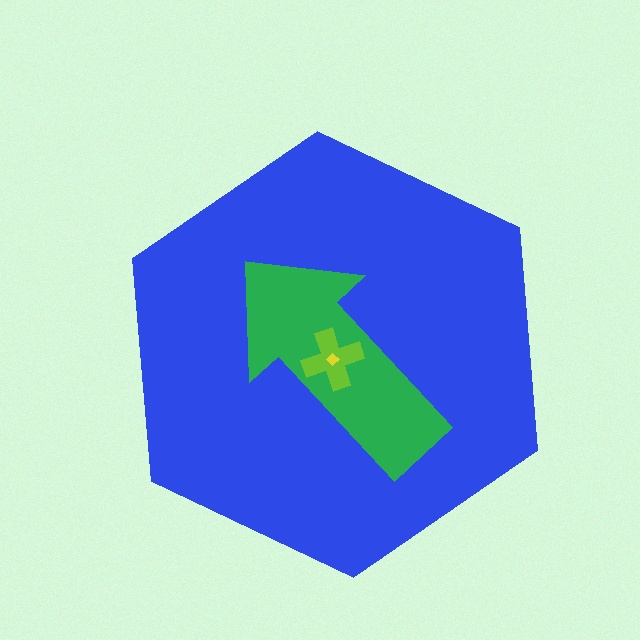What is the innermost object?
The yellow diamond.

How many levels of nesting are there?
4.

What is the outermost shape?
The blue hexagon.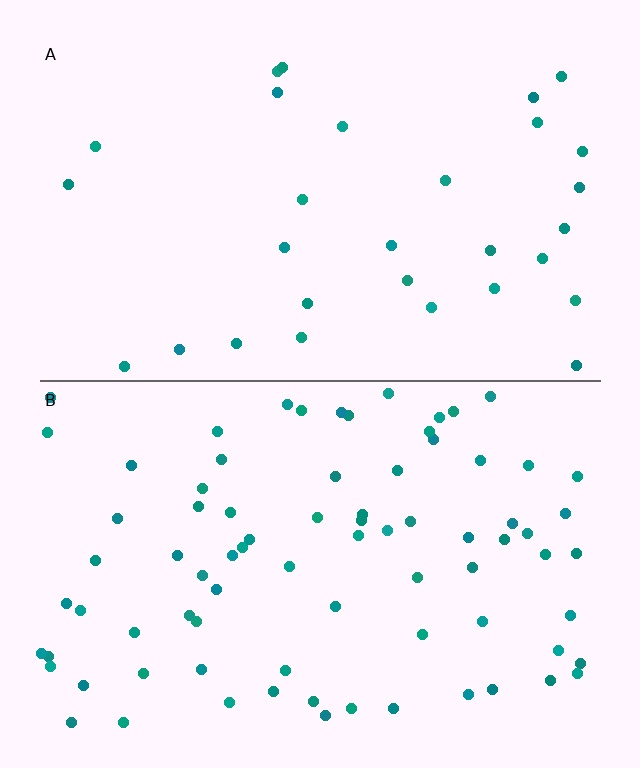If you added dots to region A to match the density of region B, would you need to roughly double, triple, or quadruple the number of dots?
Approximately triple.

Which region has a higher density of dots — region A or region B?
B (the bottom).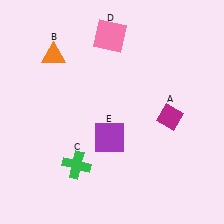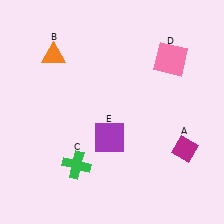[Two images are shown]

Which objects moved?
The objects that moved are: the magenta diamond (A), the pink square (D).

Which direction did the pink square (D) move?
The pink square (D) moved right.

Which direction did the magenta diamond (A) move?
The magenta diamond (A) moved down.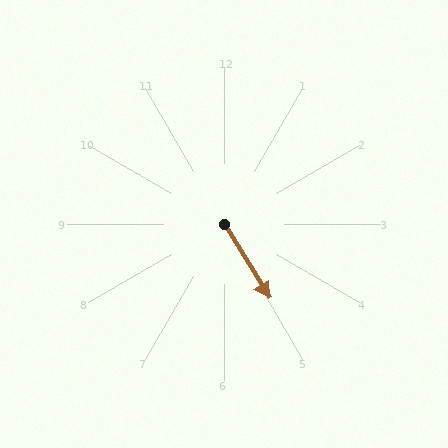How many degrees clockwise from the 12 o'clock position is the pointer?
Approximately 149 degrees.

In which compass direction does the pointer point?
Southeast.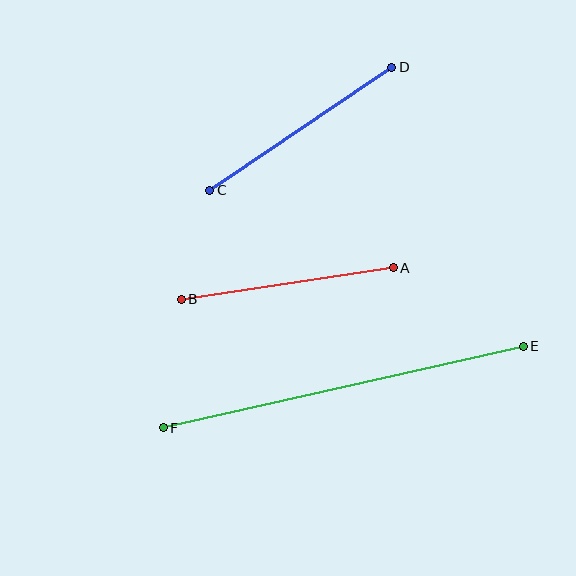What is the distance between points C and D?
The distance is approximately 219 pixels.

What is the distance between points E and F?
The distance is approximately 369 pixels.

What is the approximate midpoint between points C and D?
The midpoint is at approximately (301, 129) pixels.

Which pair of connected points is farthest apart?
Points E and F are farthest apart.